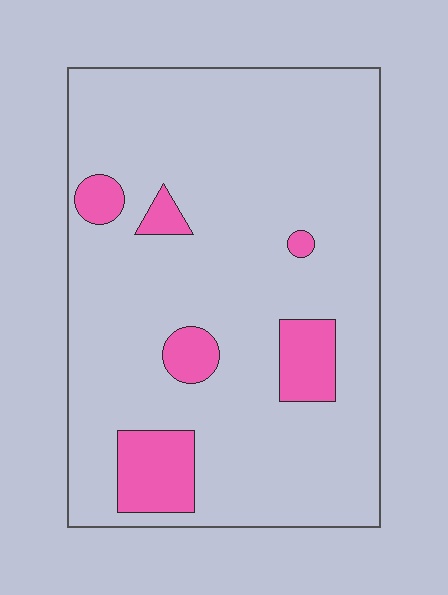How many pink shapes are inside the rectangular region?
6.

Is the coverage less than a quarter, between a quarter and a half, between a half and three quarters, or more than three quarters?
Less than a quarter.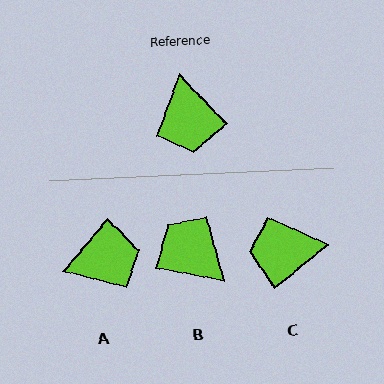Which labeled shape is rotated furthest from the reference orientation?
B, about 144 degrees away.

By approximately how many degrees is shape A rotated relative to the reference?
Approximately 96 degrees counter-clockwise.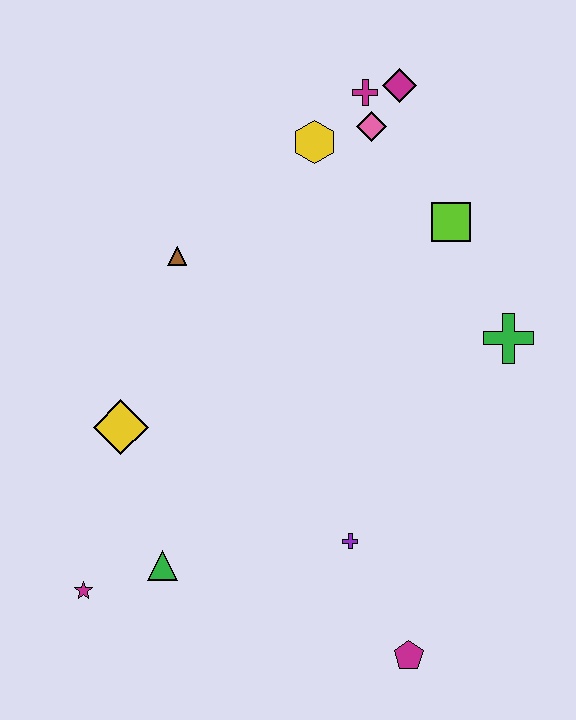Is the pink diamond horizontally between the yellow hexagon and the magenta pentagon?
Yes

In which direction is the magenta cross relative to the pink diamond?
The magenta cross is above the pink diamond.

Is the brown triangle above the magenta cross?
No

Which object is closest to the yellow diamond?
The green triangle is closest to the yellow diamond.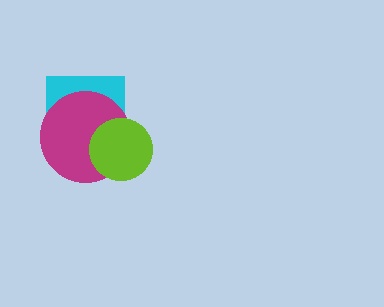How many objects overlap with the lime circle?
2 objects overlap with the lime circle.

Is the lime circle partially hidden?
No, no other shape covers it.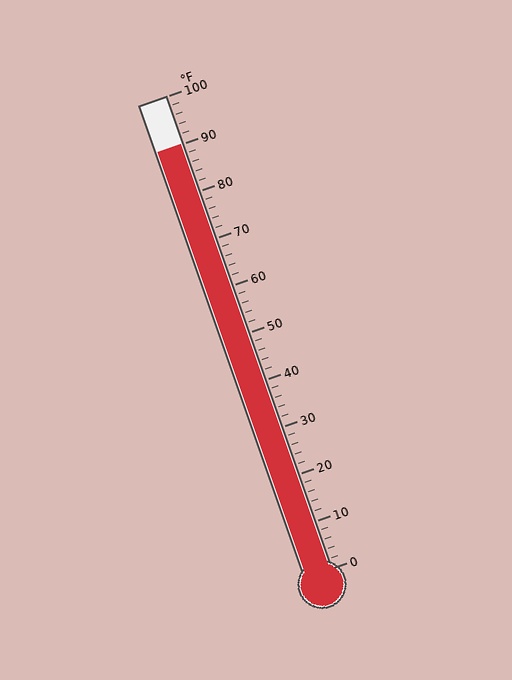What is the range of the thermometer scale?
The thermometer scale ranges from 0°F to 100°F.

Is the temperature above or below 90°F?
The temperature is at 90°F.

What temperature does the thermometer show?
The thermometer shows approximately 90°F.